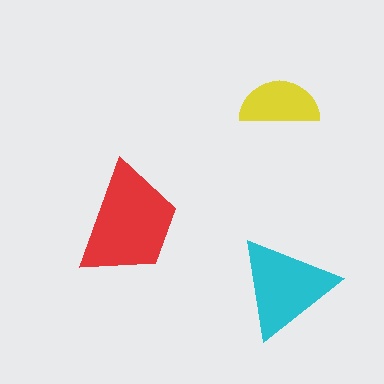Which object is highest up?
The yellow semicircle is topmost.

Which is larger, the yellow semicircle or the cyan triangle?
The cyan triangle.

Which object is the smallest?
The yellow semicircle.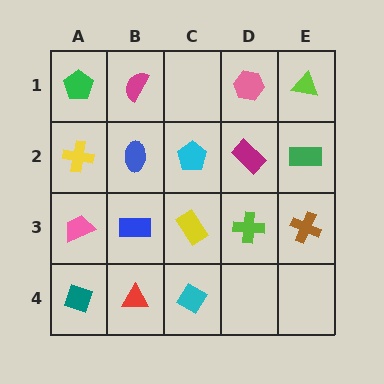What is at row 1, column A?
A green pentagon.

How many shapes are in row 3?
5 shapes.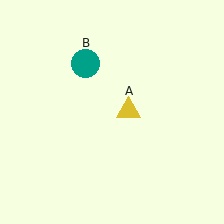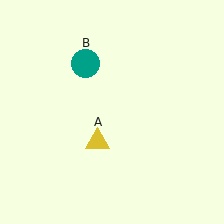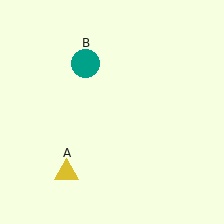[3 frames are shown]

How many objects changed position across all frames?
1 object changed position: yellow triangle (object A).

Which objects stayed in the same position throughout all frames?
Teal circle (object B) remained stationary.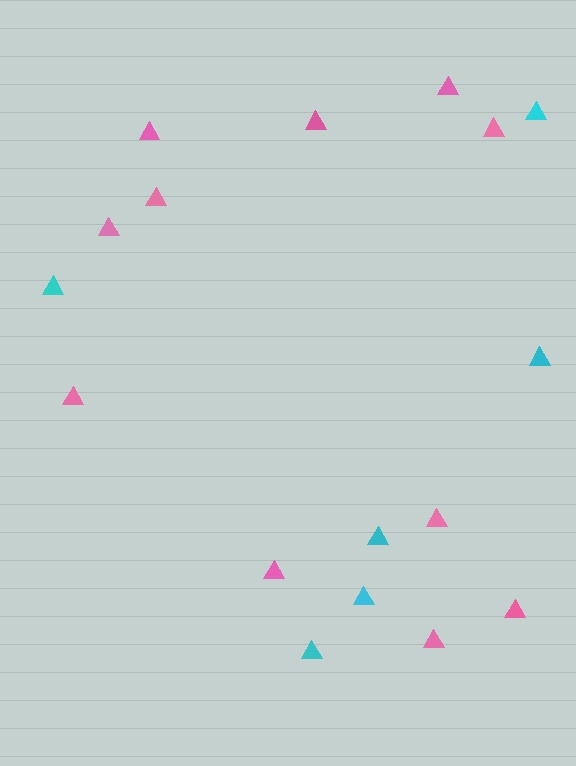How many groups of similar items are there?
There are 2 groups: one group of cyan triangles (6) and one group of pink triangles (11).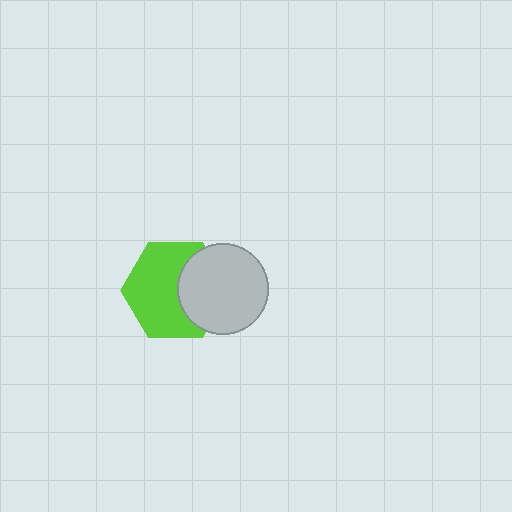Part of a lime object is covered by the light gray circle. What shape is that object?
It is a hexagon.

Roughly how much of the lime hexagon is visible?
About half of it is visible (roughly 64%).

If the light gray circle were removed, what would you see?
You would see the complete lime hexagon.